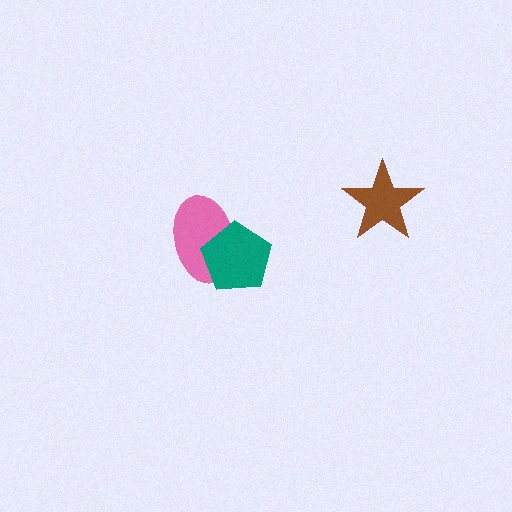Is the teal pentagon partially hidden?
No, no other shape covers it.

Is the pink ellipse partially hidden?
Yes, it is partially covered by another shape.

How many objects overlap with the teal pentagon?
1 object overlaps with the teal pentagon.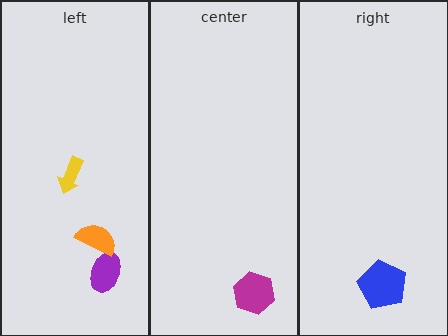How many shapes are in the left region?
3.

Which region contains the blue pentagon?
The right region.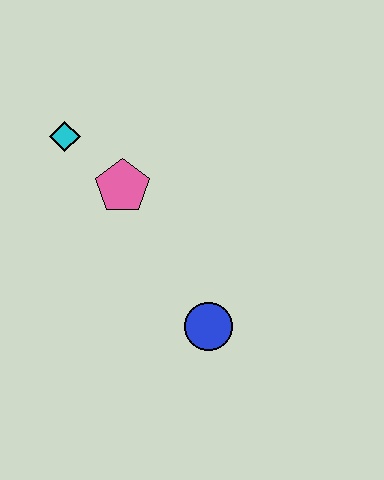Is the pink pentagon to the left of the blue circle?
Yes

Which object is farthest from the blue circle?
The cyan diamond is farthest from the blue circle.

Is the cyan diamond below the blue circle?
No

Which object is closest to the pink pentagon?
The cyan diamond is closest to the pink pentagon.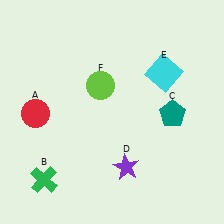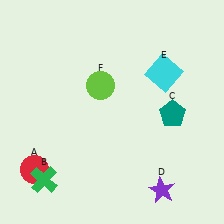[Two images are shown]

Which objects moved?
The objects that moved are: the red circle (A), the purple star (D).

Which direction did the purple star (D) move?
The purple star (D) moved right.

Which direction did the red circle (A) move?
The red circle (A) moved down.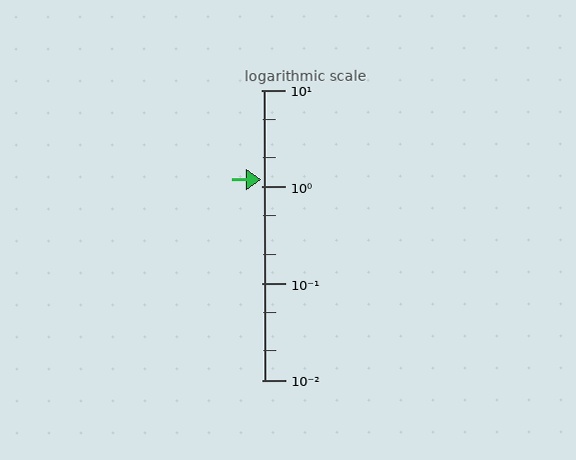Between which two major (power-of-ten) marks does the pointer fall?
The pointer is between 1 and 10.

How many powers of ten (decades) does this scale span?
The scale spans 3 decades, from 0.01 to 10.